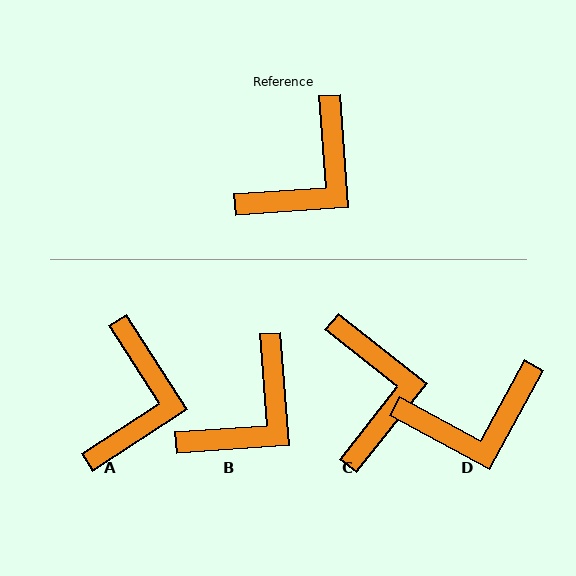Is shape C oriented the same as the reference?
No, it is off by about 47 degrees.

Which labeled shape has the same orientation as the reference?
B.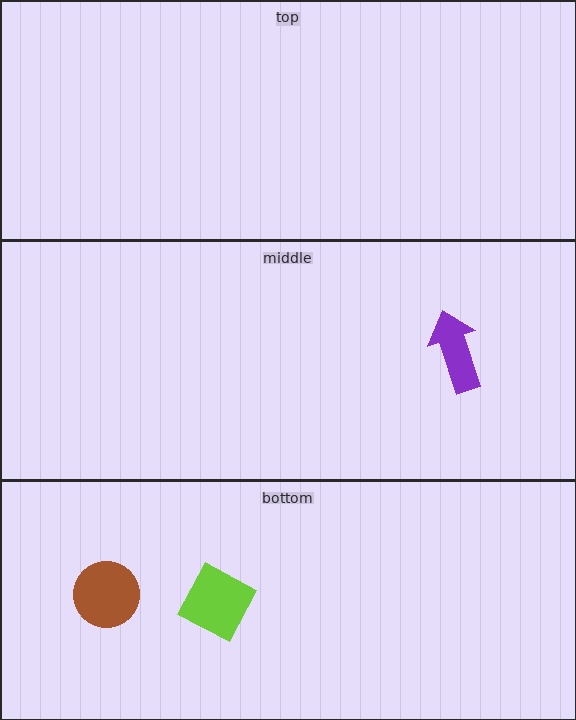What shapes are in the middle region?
The purple arrow.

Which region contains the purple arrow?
The middle region.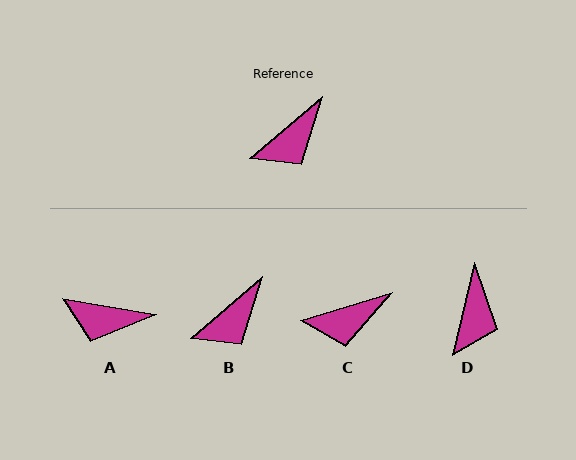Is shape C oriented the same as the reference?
No, it is off by about 23 degrees.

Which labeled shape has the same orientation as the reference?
B.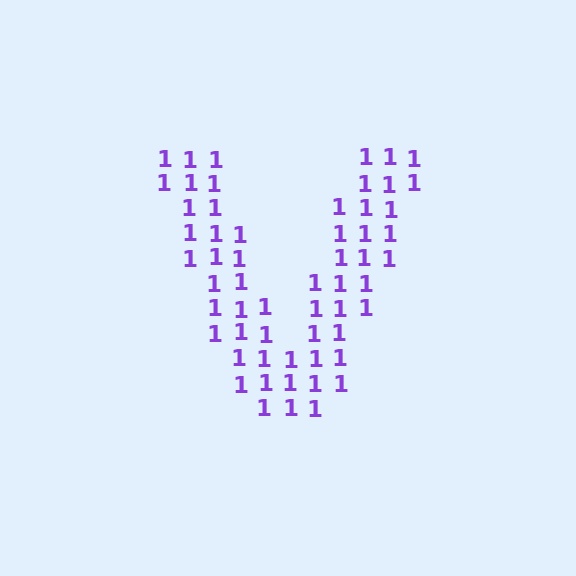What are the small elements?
The small elements are digit 1's.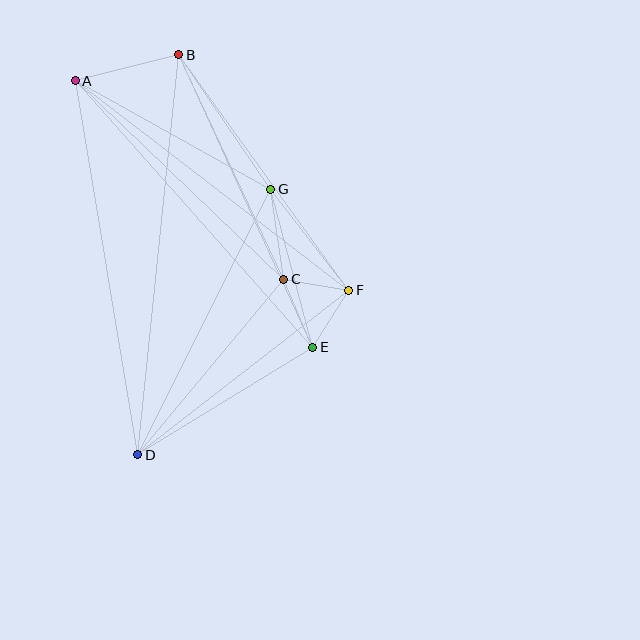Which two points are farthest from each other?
Points B and D are farthest from each other.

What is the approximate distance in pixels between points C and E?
The distance between C and E is approximately 74 pixels.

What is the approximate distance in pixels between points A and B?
The distance between A and B is approximately 106 pixels.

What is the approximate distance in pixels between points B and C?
The distance between B and C is approximately 248 pixels.